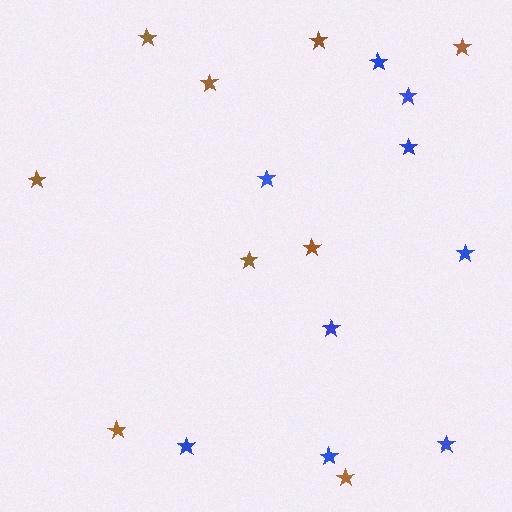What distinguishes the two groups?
There are 2 groups: one group of brown stars (9) and one group of blue stars (9).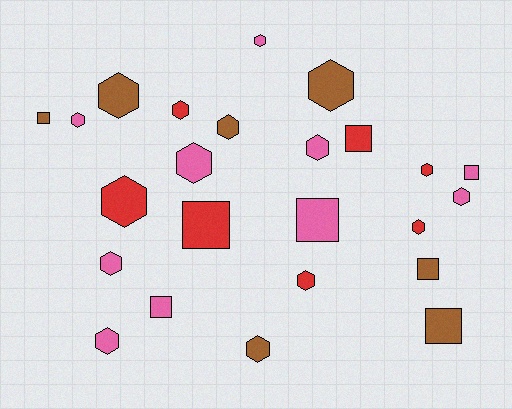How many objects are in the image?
There are 24 objects.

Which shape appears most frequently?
Hexagon, with 16 objects.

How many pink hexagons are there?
There are 7 pink hexagons.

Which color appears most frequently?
Pink, with 10 objects.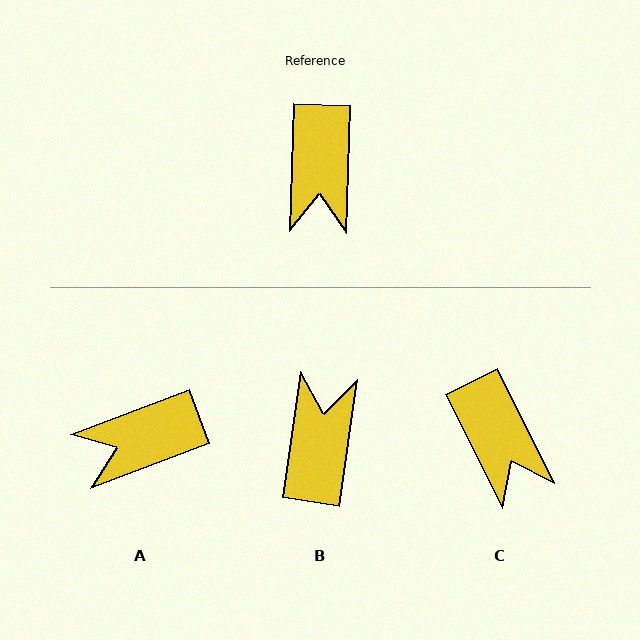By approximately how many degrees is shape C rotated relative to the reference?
Approximately 28 degrees counter-clockwise.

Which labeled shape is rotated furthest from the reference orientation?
B, about 174 degrees away.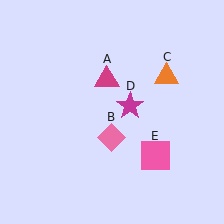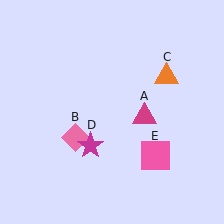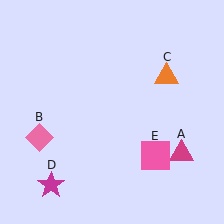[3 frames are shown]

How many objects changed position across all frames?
3 objects changed position: magenta triangle (object A), pink diamond (object B), magenta star (object D).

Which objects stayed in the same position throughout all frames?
Orange triangle (object C) and pink square (object E) remained stationary.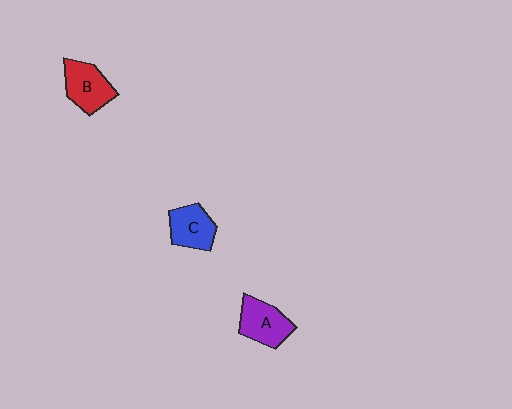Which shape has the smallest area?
Shape C (blue).